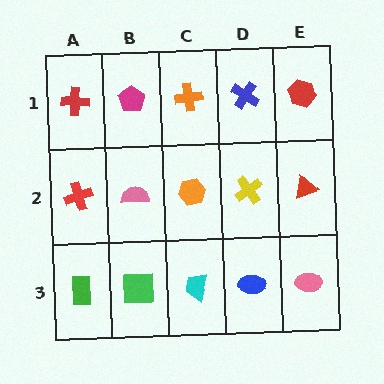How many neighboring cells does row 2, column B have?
4.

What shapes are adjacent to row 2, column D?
A blue cross (row 1, column D), a blue ellipse (row 3, column D), an orange hexagon (row 2, column C), a red triangle (row 2, column E).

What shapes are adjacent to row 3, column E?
A red triangle (row 2, column E), a blue ellipse (row 3, column D).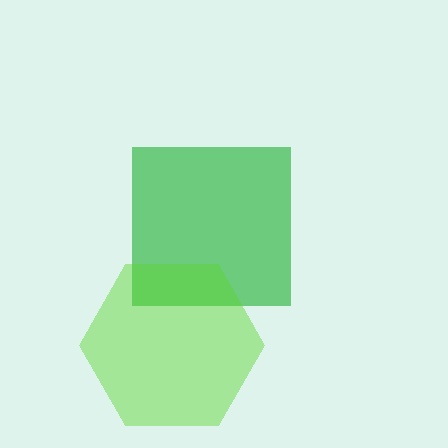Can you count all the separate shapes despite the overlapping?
Yes, there are 2 separate shapes.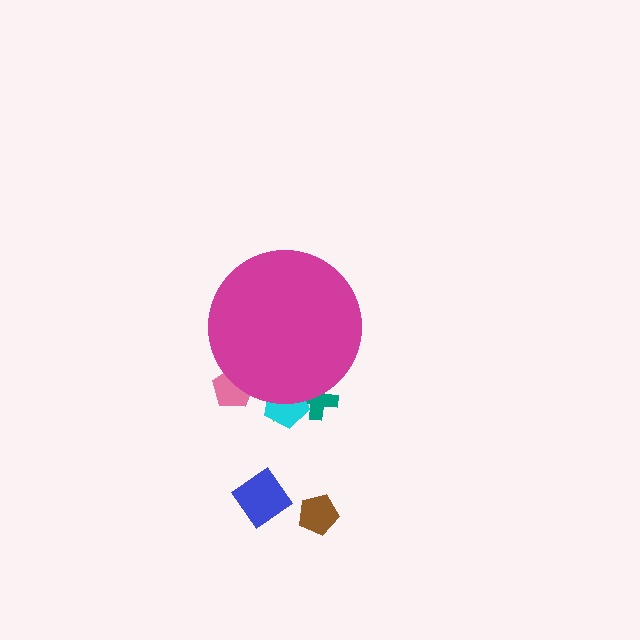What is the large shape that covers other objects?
A magenta circle.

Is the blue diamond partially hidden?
No, the blue diamond is fully visible.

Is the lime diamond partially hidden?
Yes, the lime diamond is partially hidden behind the magenta circle.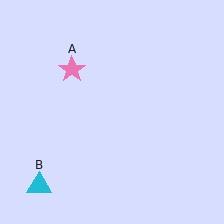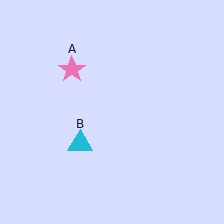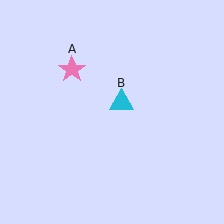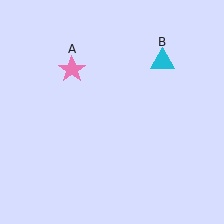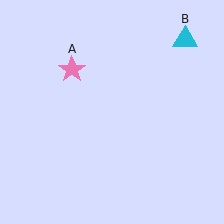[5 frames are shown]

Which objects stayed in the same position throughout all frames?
Pink star (object A) remained stationary.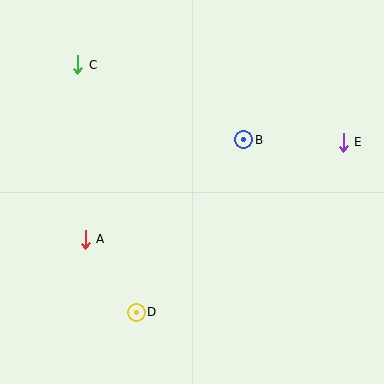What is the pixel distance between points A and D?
The distance between A and D is 89 pixels.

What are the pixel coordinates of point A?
Point A is at (85, 239).